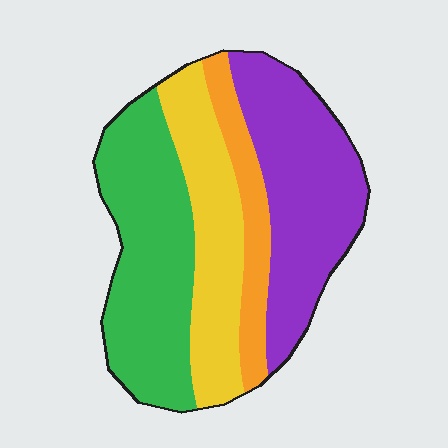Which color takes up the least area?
Orange, at roughly 10%.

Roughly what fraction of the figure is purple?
Purple covers about 30% of the figure.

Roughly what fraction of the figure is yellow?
Yellow covers roughly 25% of the figure.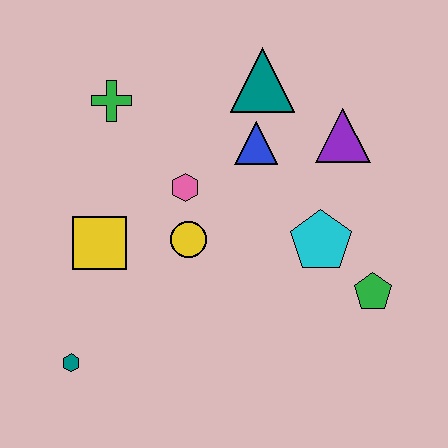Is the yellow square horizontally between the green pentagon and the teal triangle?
No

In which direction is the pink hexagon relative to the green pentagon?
The pink hexagon is to the left of the green pentagon.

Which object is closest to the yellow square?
The yellow circle is closest to the yellow square.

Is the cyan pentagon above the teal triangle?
No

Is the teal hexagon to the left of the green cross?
Yes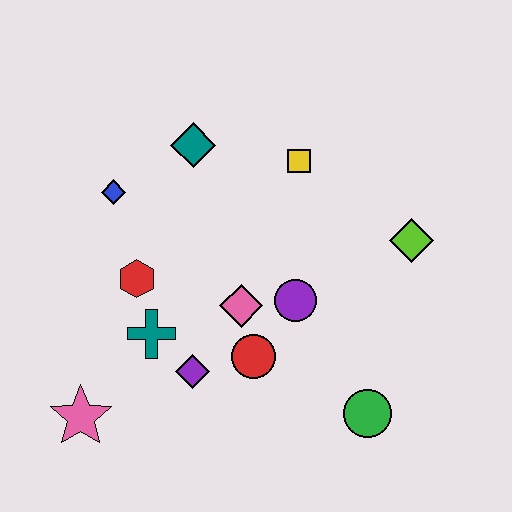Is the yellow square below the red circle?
No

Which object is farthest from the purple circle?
The pink star is farthest from the purple circle.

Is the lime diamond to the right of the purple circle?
Yes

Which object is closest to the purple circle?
The pink diamond is closest to the purple circle.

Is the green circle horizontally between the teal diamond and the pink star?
No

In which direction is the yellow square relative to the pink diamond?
The yellow square is above the pink diamond.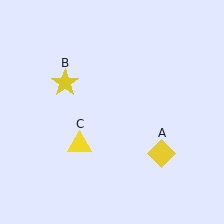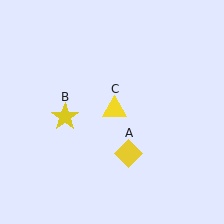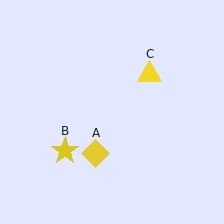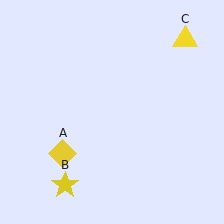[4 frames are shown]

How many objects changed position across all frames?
3 objects changed position: yellow diamond (object A), yellow star (object B), yellow triangle (object C).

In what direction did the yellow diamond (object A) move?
The yellow diamond (object A) moved left.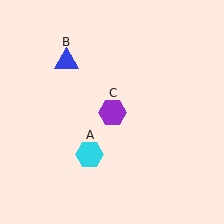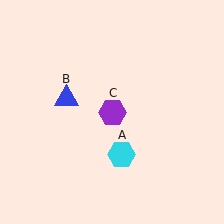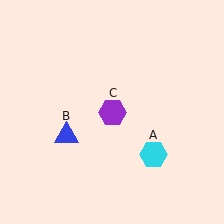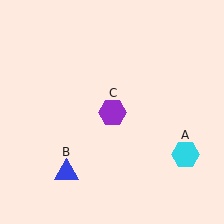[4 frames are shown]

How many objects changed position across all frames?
2 objects changed position: cyan hexagon (object A), blue triangle (object B).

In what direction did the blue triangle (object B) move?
The blue triangle (object B) moved down.